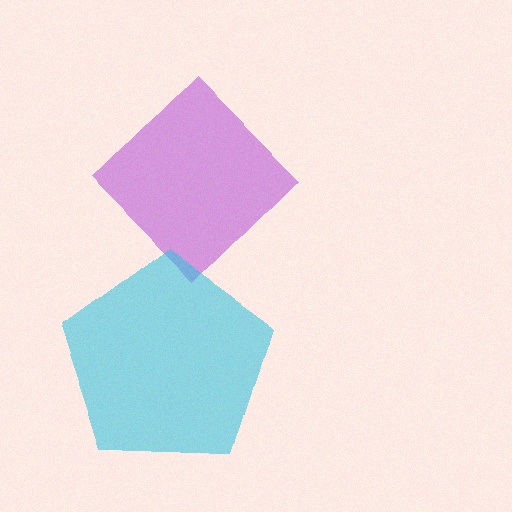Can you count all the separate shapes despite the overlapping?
Yes, there are 2 separate shapes.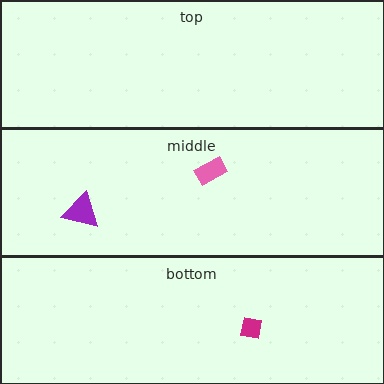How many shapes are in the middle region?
2.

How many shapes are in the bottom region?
1.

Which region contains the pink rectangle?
The middle region.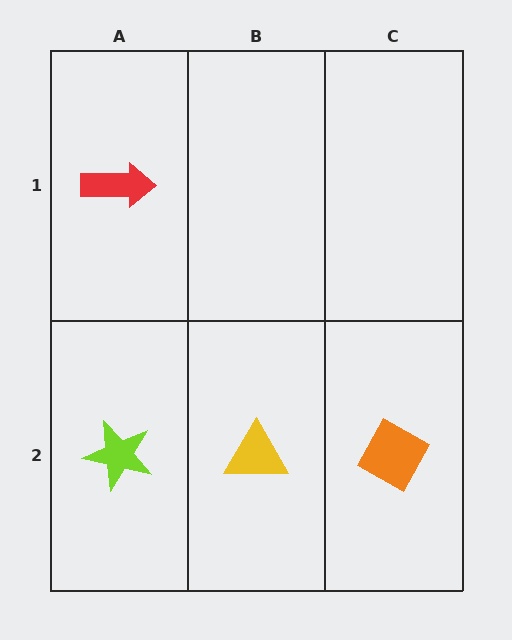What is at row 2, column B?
A yellow triangle.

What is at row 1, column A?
A red arrow.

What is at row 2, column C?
An orange diamond.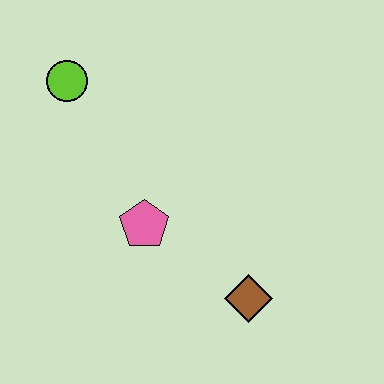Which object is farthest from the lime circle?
The brown diamond is farthest from the lime circle.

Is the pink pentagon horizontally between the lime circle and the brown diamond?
Yes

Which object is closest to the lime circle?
The pink pentagon is closest to the lime circle.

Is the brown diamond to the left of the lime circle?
No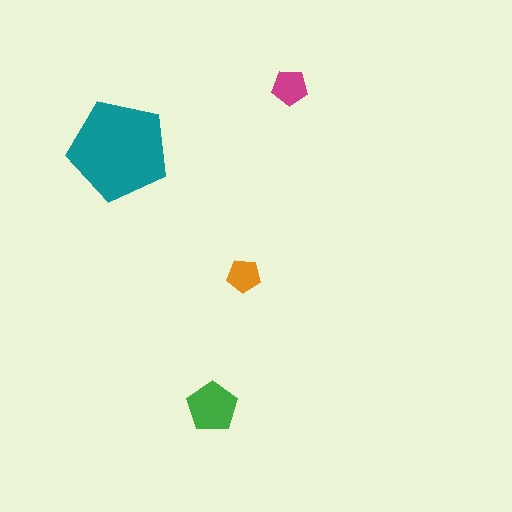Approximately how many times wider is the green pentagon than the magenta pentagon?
About 1.5 times wider.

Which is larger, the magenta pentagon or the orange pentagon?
The magenta one.